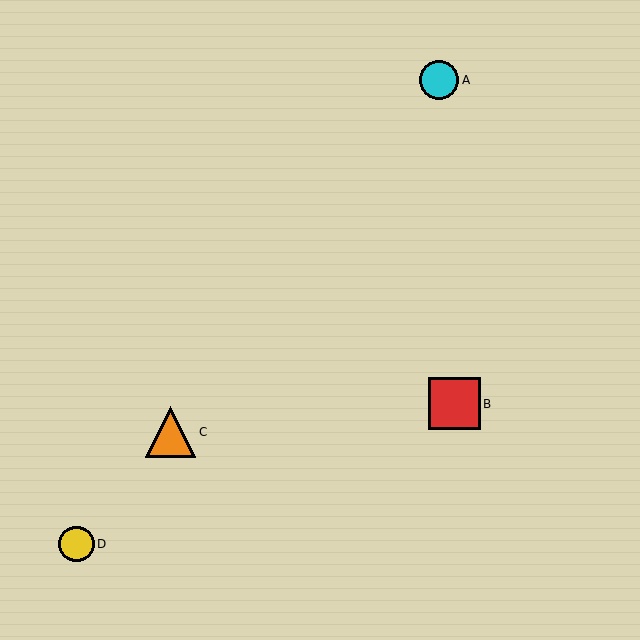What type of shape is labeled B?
Shape B is a red square.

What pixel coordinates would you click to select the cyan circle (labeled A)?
Click at (439, 80) to select the cyan circle A.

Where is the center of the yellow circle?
The center of the yellow circle is at (76, 544).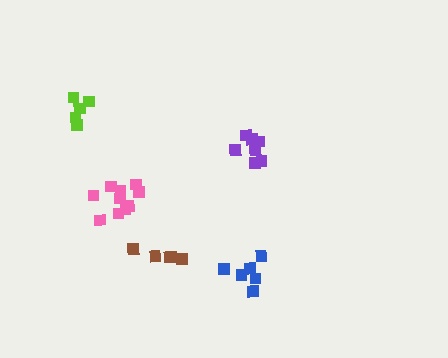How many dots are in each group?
Group 1: 10 dots, Group 2: 6 dots, Group 3: 6 dots, Group 4: 7 dots, Group 5: 5 dots (34 total).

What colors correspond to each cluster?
The clusters are colored: pink, brown, blue, purple, lime.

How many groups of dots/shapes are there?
There are 5 groups.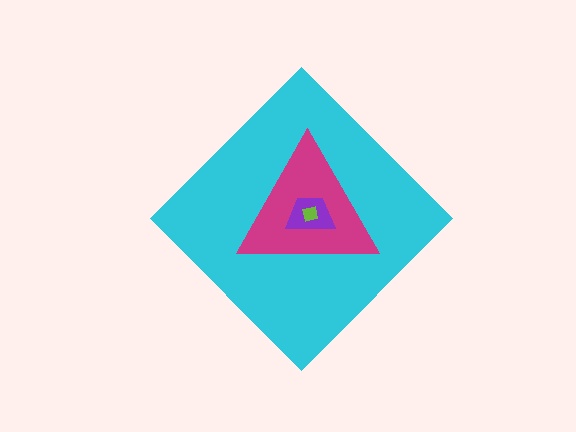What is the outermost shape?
The cyan diamond.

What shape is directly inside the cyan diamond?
The magenta triangle.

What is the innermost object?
The lime square.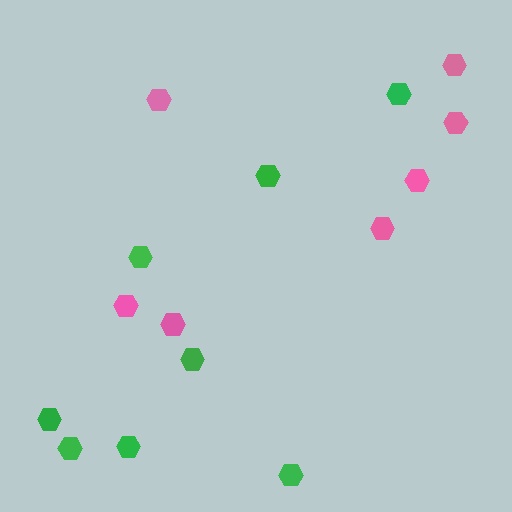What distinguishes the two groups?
There are 2 groups: one group of green hexagons (8) and one group of pink hexagons (7).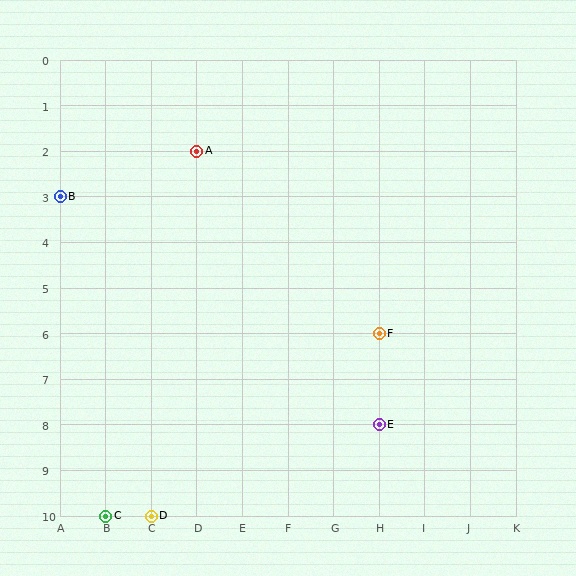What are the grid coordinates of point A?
Point A is at grid coordinates (D, 2).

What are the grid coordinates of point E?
Point E is at grid coordinates (H, 8).